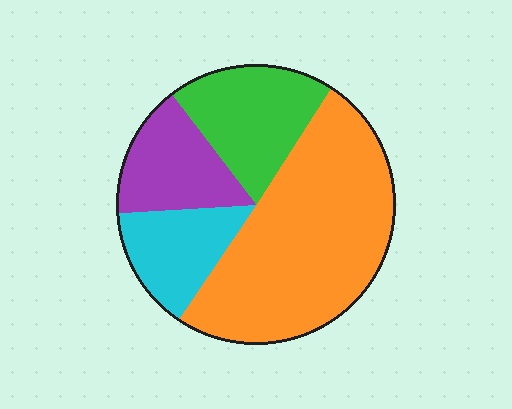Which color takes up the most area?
Orange, at roughly 50%.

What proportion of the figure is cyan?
Cyan covers 15% of the figure.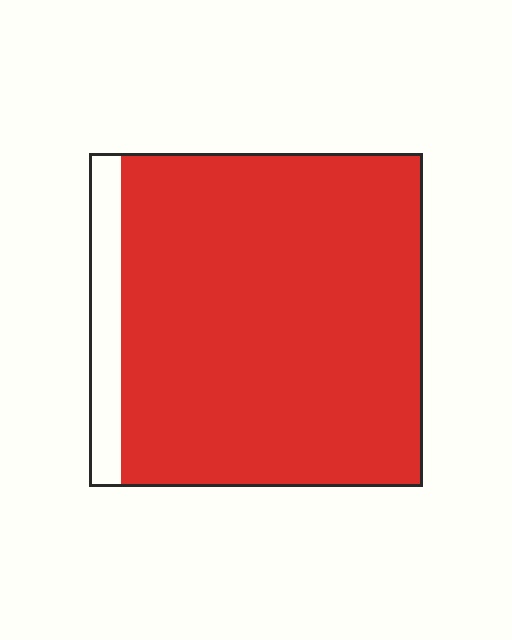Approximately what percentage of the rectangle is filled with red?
Approximately 90%.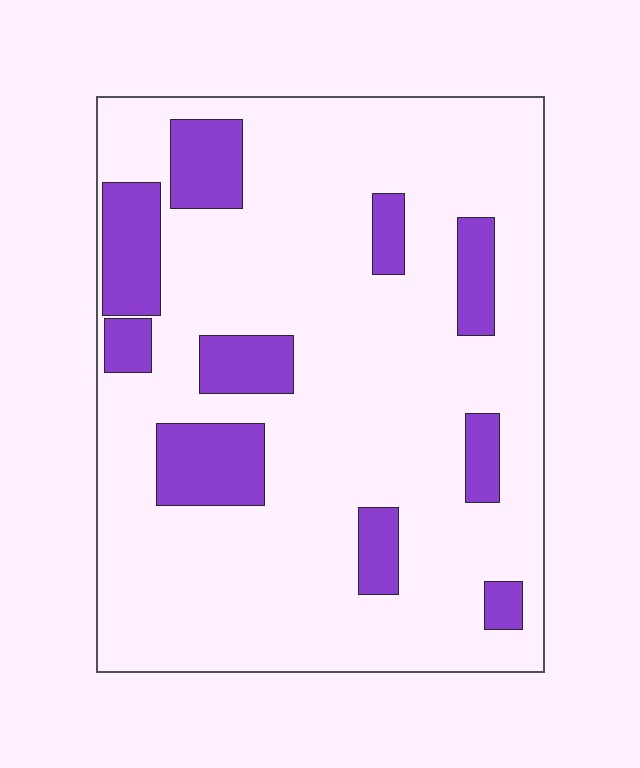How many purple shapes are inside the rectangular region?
10.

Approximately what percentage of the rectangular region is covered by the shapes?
Approximately 20%.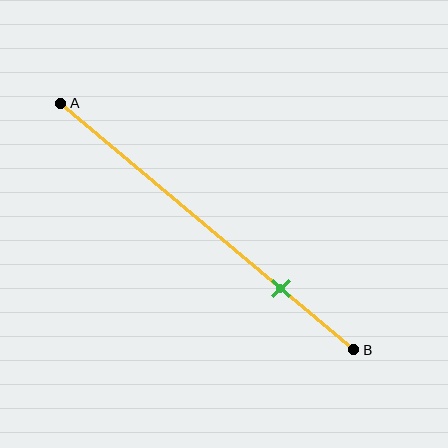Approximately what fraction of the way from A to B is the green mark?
The green mark is approximately 75% of the way from A to B.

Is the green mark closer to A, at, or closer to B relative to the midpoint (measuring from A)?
The green mark is closer to point B than the midpoint of segment AB.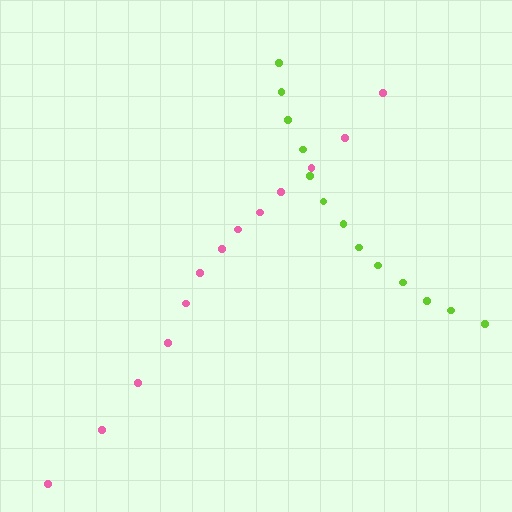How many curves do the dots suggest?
There are 2 distinct paths.